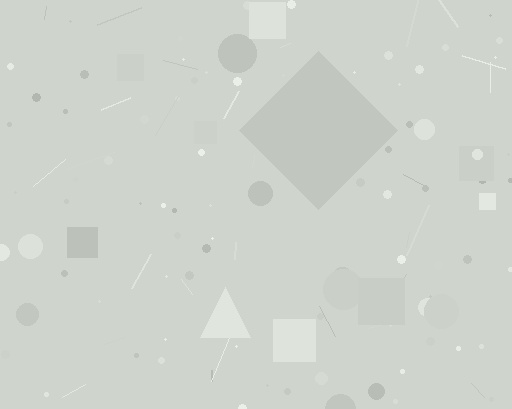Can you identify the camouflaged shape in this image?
The camouflaged shape is a diamond.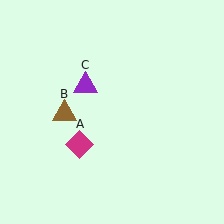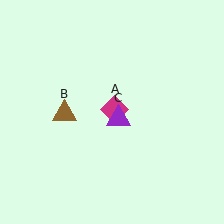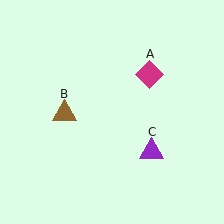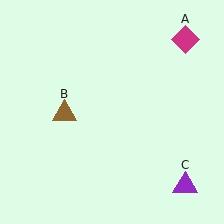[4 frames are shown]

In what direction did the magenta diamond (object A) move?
The magenta diamond (object A) moved up and to the right.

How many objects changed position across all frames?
2 objects changed position: magenta diamond (object A), purple triangle (object C).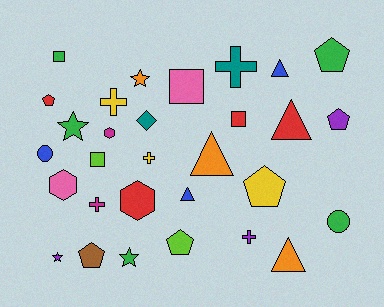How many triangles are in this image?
There are 5 triangles.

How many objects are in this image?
There are 30 objects.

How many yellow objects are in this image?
There are 3 yellow objects.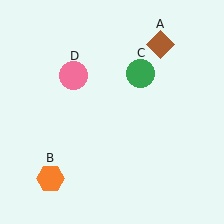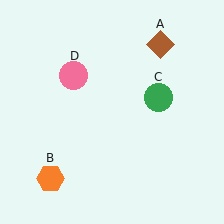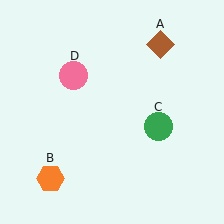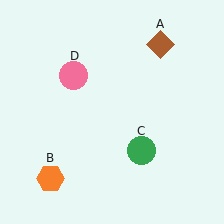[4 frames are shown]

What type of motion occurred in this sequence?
The green circle (object C) rotated clockwise around the center of the scene.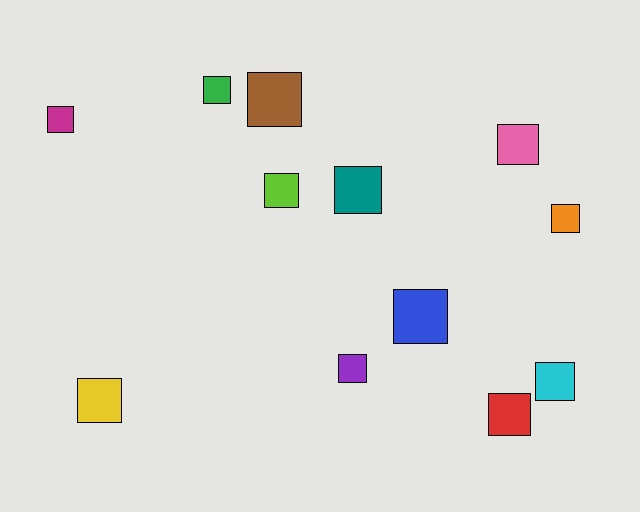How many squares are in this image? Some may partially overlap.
There are 12 squares.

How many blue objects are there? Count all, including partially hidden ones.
There is 1 blue object.